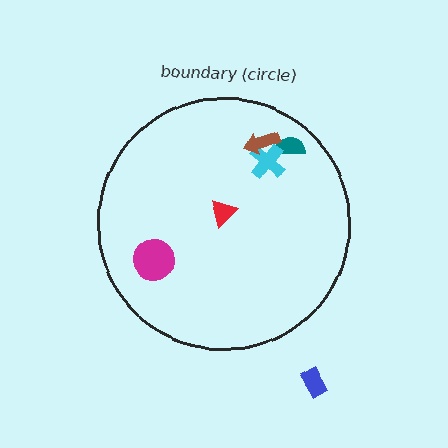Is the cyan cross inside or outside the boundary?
Inside.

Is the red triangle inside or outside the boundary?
Inside.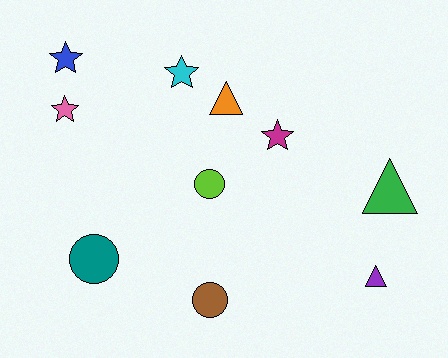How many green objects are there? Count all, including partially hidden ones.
There is 1 green object.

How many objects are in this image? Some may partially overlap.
There are 10 objects.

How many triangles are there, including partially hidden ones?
There are 3 triangles.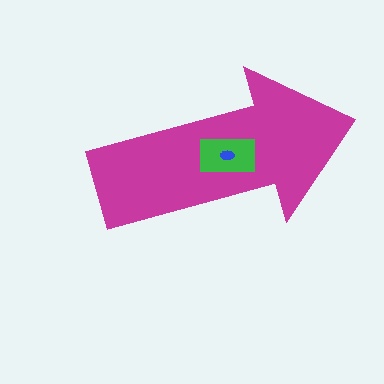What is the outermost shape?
The magenta arrow.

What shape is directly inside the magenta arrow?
The green rectangle.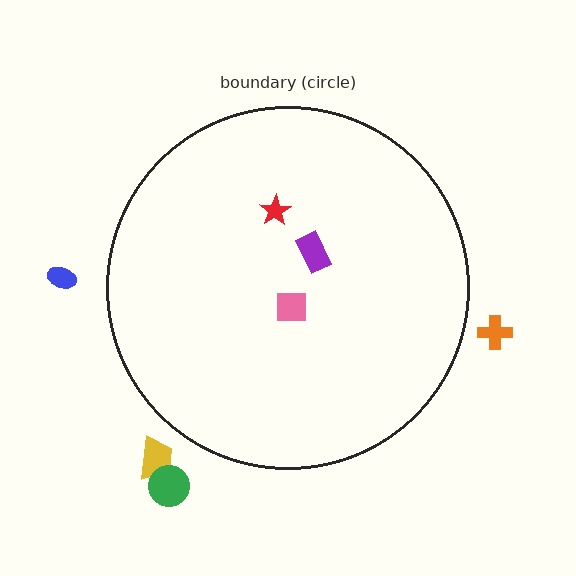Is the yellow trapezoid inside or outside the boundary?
Outside.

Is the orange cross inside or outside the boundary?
Outside.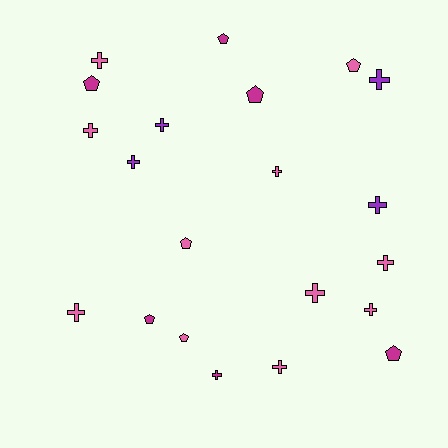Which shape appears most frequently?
Cross, with 13 objects.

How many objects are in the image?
There are 21 objects.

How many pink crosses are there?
There are 8 pink crosses.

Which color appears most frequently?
Pink, with 11 objects.